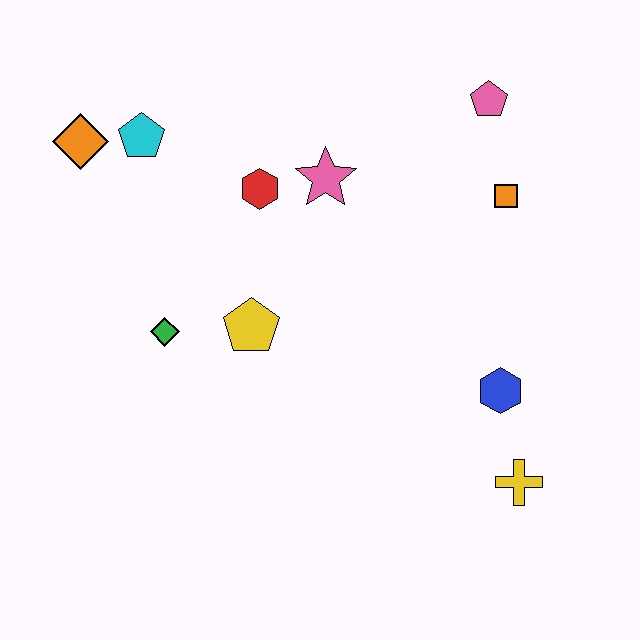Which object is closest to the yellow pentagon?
The green diamond is closest to the yellow pentagon.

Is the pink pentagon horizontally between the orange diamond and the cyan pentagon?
No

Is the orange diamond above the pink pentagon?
No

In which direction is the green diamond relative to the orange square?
The green diamond is to the left of the orange square.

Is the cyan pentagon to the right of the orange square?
No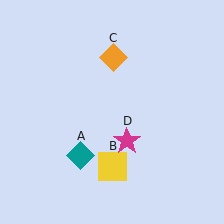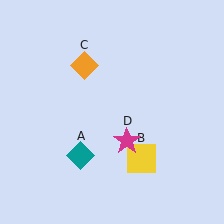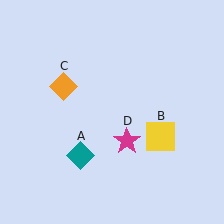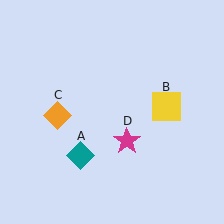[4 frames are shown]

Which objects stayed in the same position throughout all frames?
Teal diamond (object A) and magenta star (object D) remained stationary.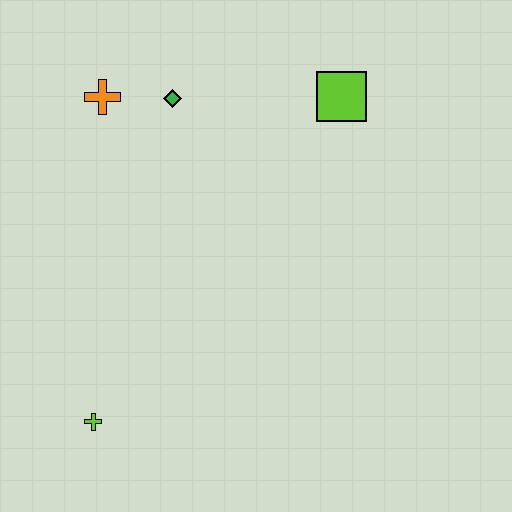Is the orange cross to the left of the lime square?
Yes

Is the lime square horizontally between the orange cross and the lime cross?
No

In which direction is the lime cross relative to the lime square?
The lime cross is below the lime square.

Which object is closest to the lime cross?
The orange cross is closest to the lime cross.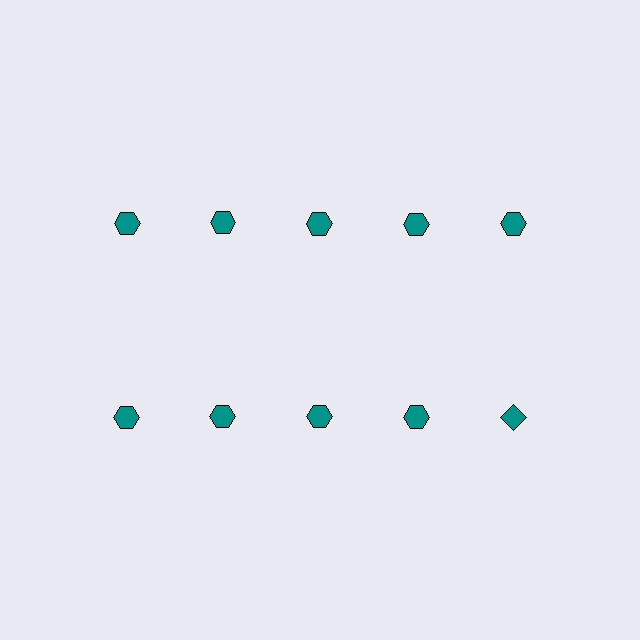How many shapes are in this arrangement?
There are 10 shapes arranged in a grid pattern.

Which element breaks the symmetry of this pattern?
The teal diamond in the second row, rightmost column breaks the symmetry. All other shapes are teal hexagons.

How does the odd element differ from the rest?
It has a different shape: diamond instead of hexagon.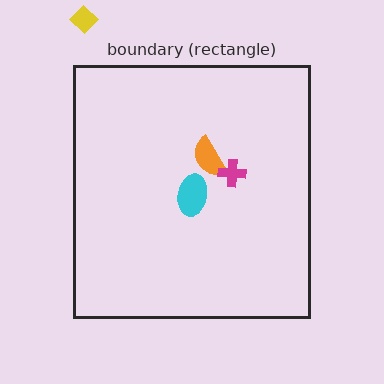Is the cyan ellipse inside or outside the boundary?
Inside.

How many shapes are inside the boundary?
3 inside, 1 outside.